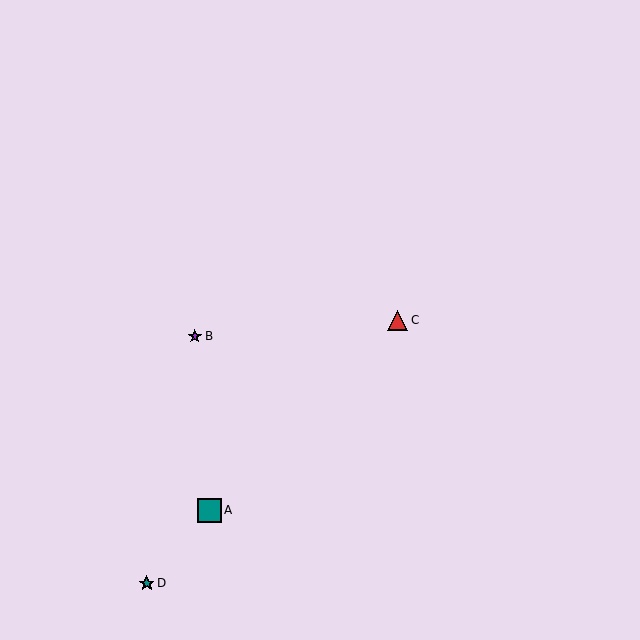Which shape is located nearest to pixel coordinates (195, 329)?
The purple star (labeled B) at (195, 336) is nearest to that location.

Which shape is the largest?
The teal square (labeled A) is the largest.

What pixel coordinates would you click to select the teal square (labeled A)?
Click at (209, 510) to select the teal square A.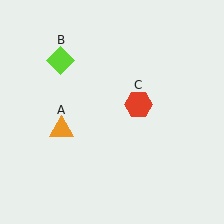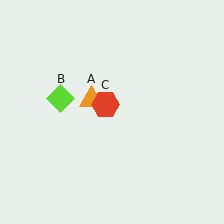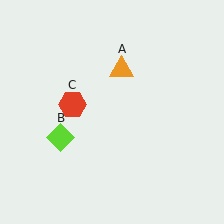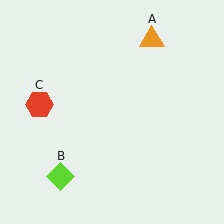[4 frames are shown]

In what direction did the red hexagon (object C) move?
The red hexagon (object C) moved left.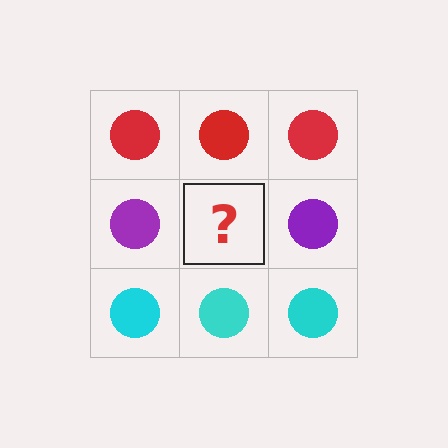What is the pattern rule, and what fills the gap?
The rule is that each row has a consistent color. The gap should be filled with a purple circle.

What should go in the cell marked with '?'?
The missing cell should contain a purple circle.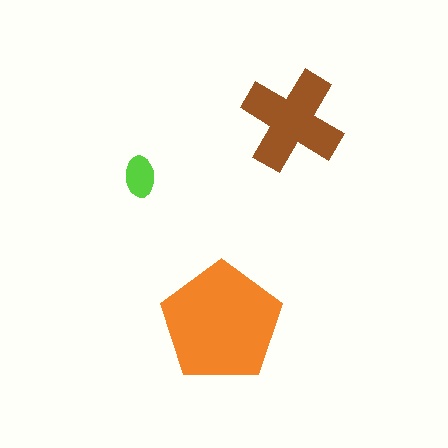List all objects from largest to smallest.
The orange pentagon, the brown cross, the lime ellipse.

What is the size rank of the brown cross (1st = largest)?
2nd.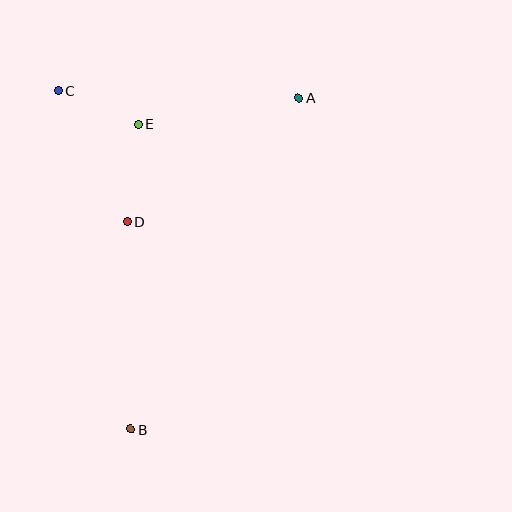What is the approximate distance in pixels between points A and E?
The distance between A and E is approximately 163 pixels.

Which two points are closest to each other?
Points C and E are closest to each other.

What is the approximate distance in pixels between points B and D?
The distance between B and D is approximately 208 pixels.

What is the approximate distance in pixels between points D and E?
The distance between D and E is approximately 98 pixels.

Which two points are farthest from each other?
Points A and B are farthest from each other.